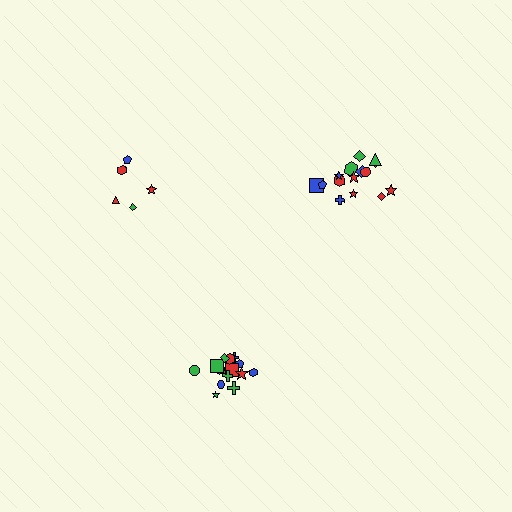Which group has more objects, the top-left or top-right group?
The top-right group.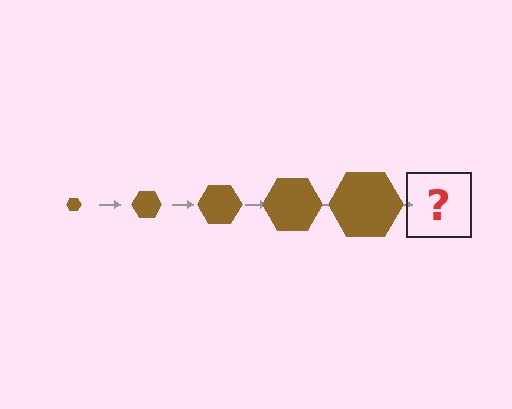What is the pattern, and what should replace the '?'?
The pattern is that the hexagon gets progressively larger each step. The '?' should be a brown hexagon, larger than the previous one.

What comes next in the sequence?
The next element should be a brown hexagon, larger than the previous one.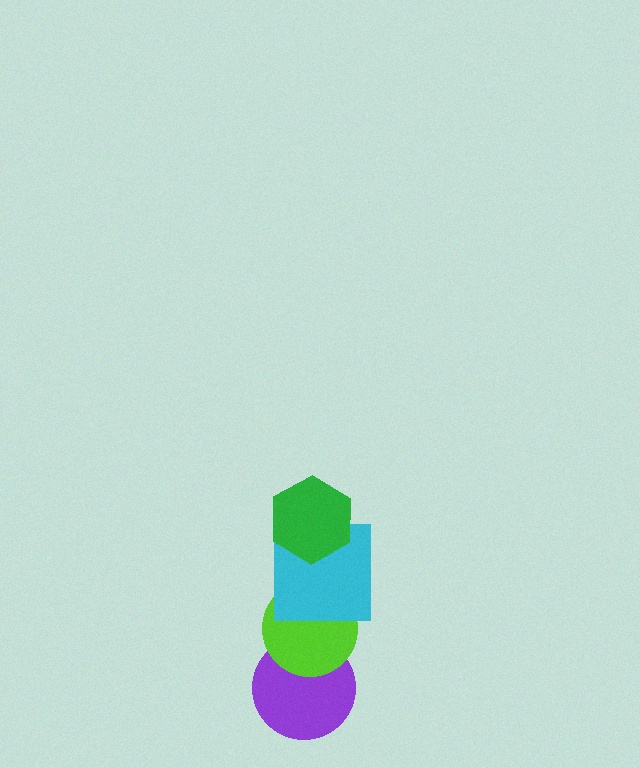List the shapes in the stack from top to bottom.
From top to bottom: the green hexagon, the cyan square, the lime circle, the purple circle.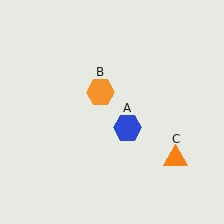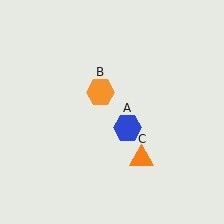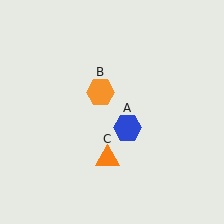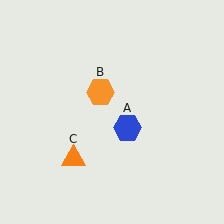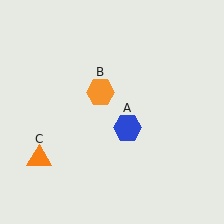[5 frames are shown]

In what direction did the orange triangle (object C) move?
The orange triangle (object C) moved left.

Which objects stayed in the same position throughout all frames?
Blue hexagon (object A) and orange hexagon (object B) remained stationary.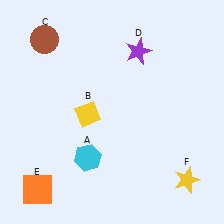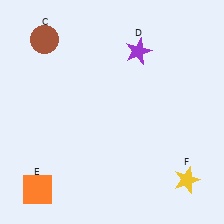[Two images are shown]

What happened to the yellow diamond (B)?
The yellow diamond (B) was removed in Image 2. It was in the bottom-left area of Image 1.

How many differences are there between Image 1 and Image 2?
There are 2 differences between the two images.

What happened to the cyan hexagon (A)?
The cyan hexagon (A) was removed in Image 2. It was in the bottom-left area of Image 1.